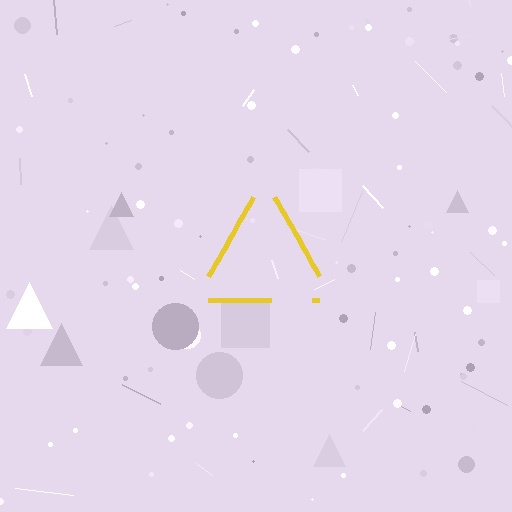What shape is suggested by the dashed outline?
The dashed outline suggests a triangle.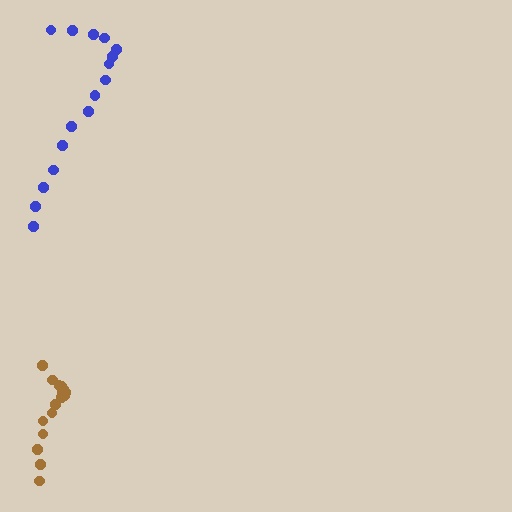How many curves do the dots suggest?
There are 2 distinct paths.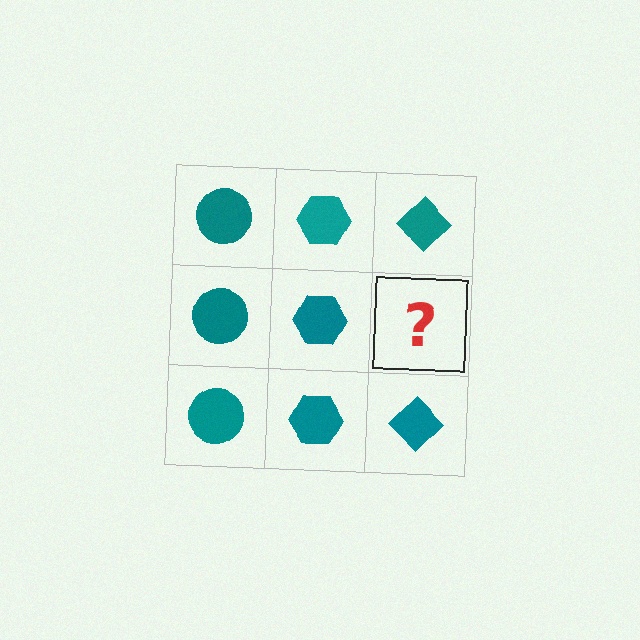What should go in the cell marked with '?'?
The missing cell should contain a teal diamond.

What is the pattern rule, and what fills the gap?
The rule is that each column has a consistent shape. The gap should be filled with a teal diamond.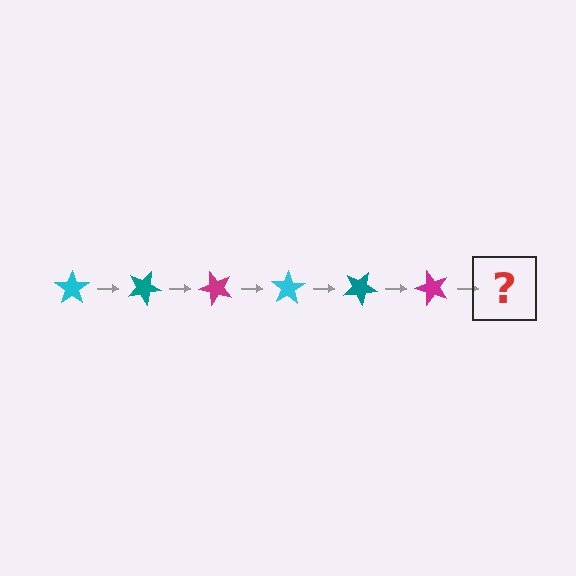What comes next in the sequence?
The next element should be a cyan star, rotated 150 degrees from the start.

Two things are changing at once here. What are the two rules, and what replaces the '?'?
The two rules are that it rotates 25 degrees each step and the color cycles through cyan, teal, and magenta. The '?' should be a cyan star, rotated 150 degrees from the start.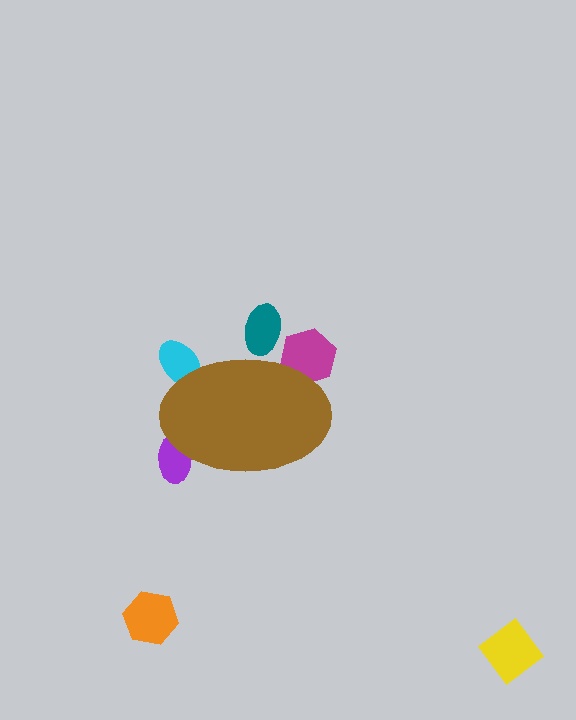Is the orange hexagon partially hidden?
No, the orange hexagon is fully visible.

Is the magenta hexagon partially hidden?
Yes, the magenta hexagon is partially hidden behind the brown ellipse.